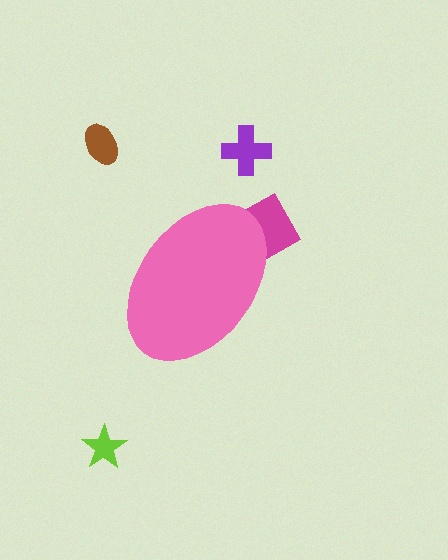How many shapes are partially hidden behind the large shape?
1 shape is partially hidden.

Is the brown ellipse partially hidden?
No, the brown ellipse is fully visible.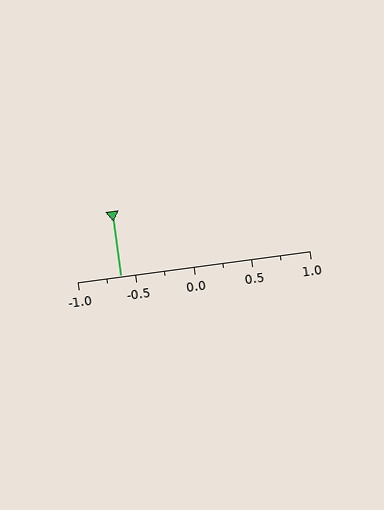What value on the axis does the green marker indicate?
The marker indicates approximately -0.62.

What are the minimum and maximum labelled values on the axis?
The axis runs from -1.0 to 1.0.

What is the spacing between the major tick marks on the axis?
The major ticks are spaced 0.5 apart.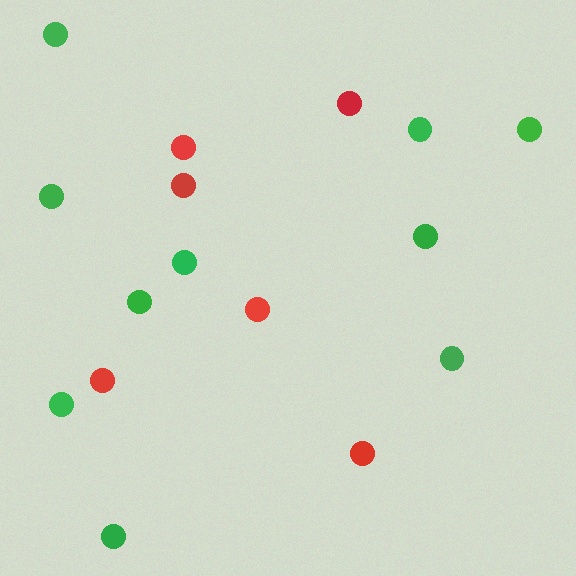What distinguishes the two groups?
There are 2 groups: one group of green circles (10) and one group of red circles (6).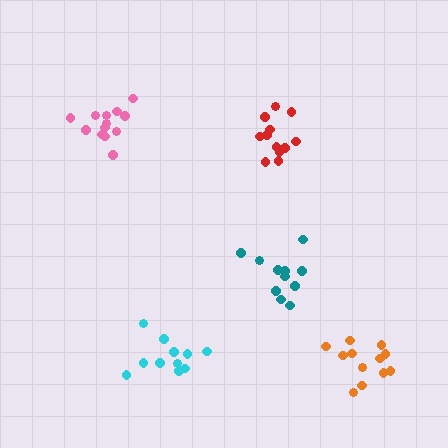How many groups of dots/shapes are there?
There are 5 groups.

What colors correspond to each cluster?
The clusters are colored: red, teal, pink, orange, cyan.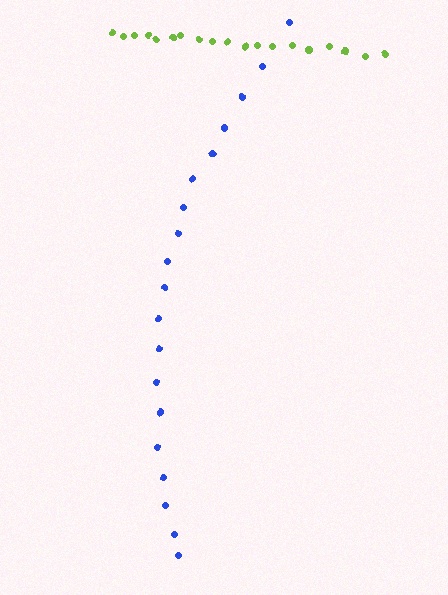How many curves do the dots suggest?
There are 2 distinct paths.